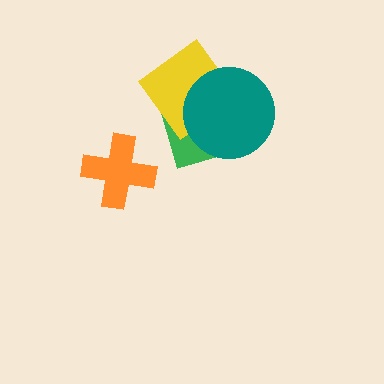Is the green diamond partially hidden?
Yes, it is partially covered by another shape.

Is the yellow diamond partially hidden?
Yes, it is partially covered by another shape.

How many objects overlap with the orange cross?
0 objects overlap with the orange cross.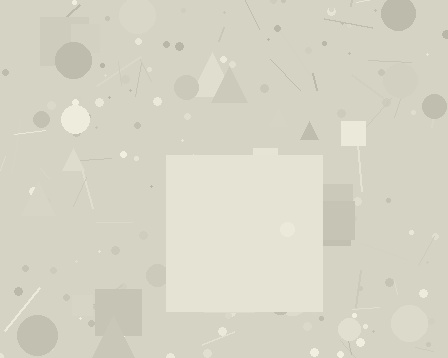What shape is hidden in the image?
A square is hidden in the image.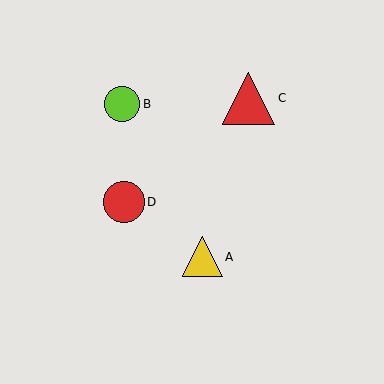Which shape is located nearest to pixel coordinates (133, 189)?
The red circle (labeled D) at (124, 202) is nearest to that location.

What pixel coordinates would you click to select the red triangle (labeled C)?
Click at (248, 98) to select the red triangle C.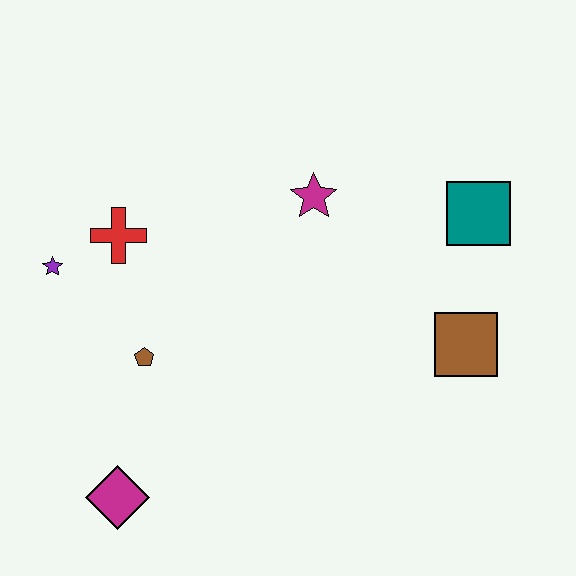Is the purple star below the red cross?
Yes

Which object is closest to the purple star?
The red cross is closest to the purple star.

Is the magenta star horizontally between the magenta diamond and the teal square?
Yes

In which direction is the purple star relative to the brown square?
The purple star is to the left of the brown square.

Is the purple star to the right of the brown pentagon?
No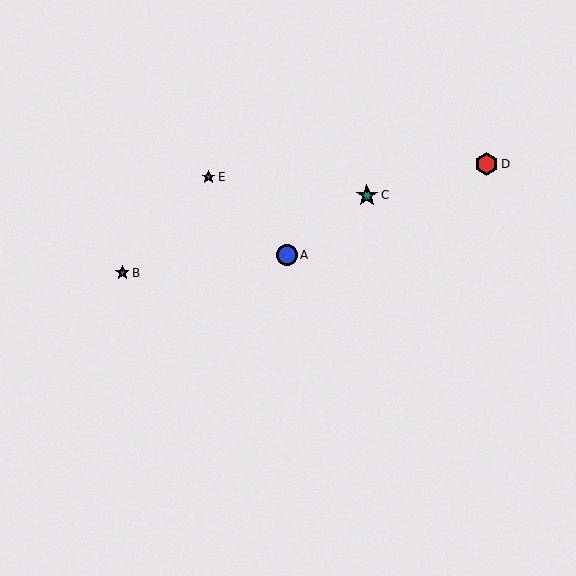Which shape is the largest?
The red hexagon (labeled D) is the largest.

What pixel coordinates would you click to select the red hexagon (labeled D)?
Click at (486, 164) to select the red hexagon D.